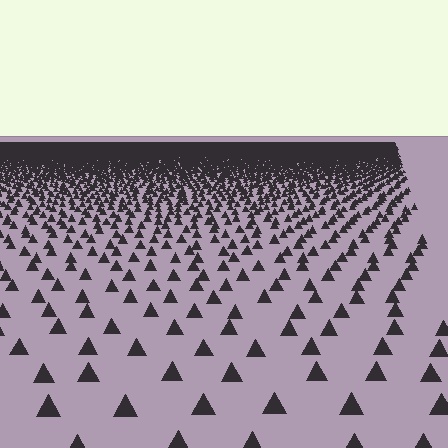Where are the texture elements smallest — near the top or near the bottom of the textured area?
Near the top.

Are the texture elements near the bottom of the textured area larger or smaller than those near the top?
Larger. Near the bottom, elements are closer to the viewer and appear at a bigger on-screen size.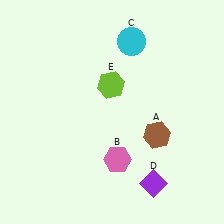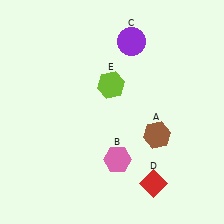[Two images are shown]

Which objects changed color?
C changed from cyan to purple. D changed from purple to red.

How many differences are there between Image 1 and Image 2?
There are 2 differences between the two images.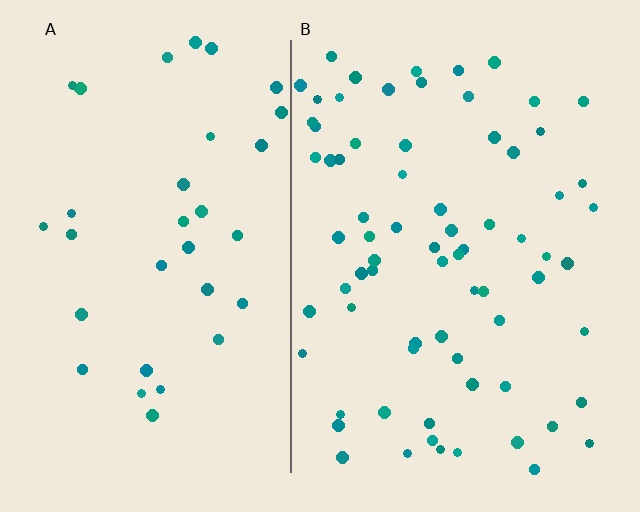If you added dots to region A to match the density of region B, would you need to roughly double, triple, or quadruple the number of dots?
Approximately double.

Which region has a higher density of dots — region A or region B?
B (the right).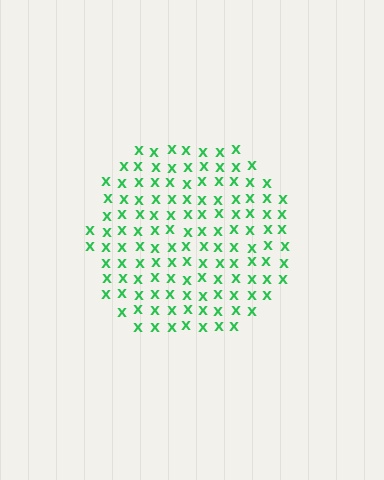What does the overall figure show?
The overall figure shows a circle.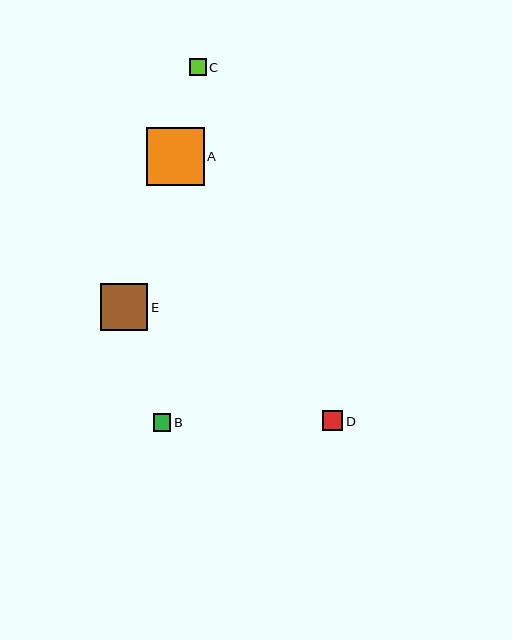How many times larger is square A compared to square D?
Square A is approximately 2.9 times the size of square D.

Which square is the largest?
Square A is the largest with a size of approximately 57 pixels.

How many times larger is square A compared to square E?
Square A is approximately 1.2 times the size of square E.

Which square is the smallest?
Square C is the smallest with a size of approximately 17 pixels.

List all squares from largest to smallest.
From largest to smallest: A, E, D, B, C.